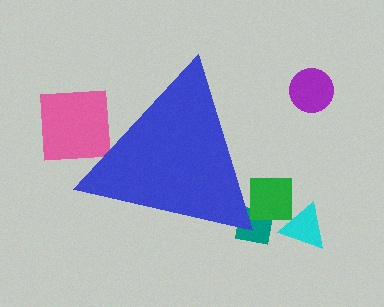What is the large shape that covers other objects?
A blue triangle.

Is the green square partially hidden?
Yes, the green square is partially hidden behind the blue triangle.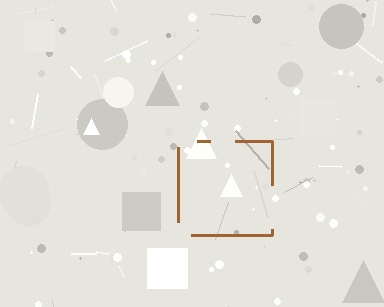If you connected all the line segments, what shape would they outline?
They would outline a square.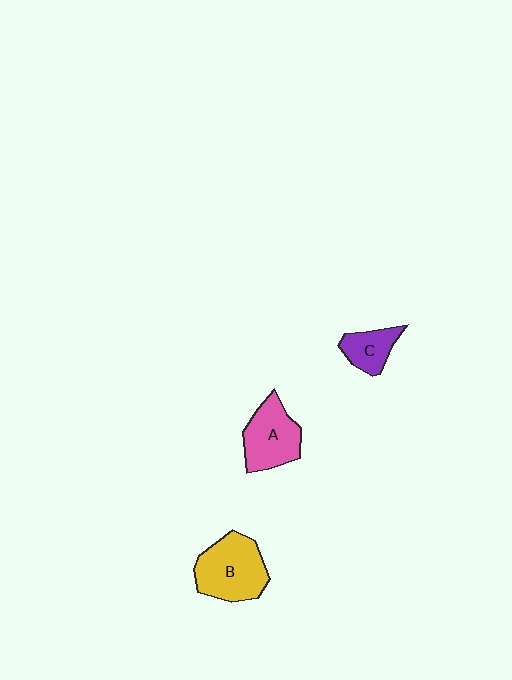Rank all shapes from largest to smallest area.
From largest to smallest: B (yellow), A (pink), C (purple).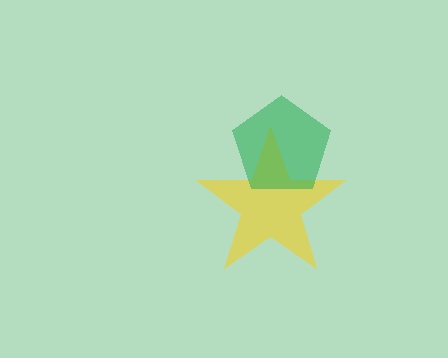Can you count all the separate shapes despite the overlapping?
Yes, there are 2 separate shapes.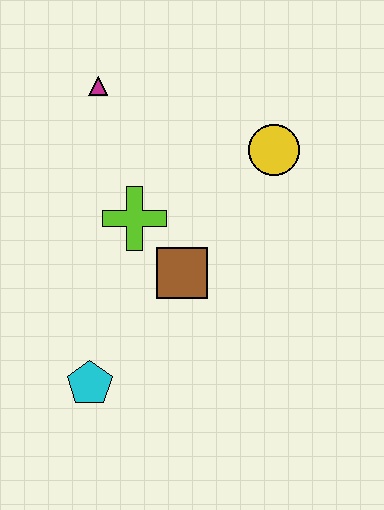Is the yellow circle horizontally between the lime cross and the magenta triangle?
No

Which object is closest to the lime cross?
The brown square is closest to the lime cross.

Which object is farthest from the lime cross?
The cyan pentagon is farthest from the lime cross.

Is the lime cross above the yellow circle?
No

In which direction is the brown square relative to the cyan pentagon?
The brown square is above the cyan pentagon.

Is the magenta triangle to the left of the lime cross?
Yes